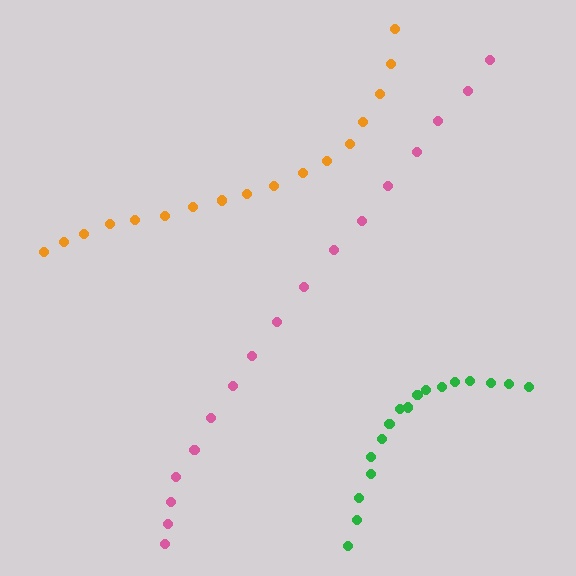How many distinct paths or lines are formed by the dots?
There are 3 distinct paths.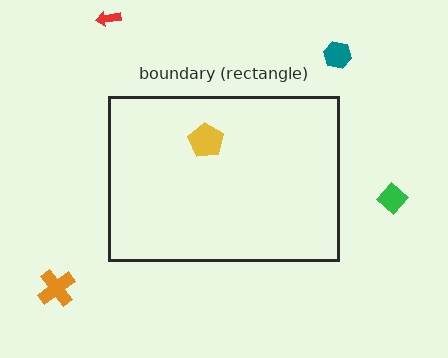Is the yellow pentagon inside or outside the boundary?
Inside.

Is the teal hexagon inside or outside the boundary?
Outside.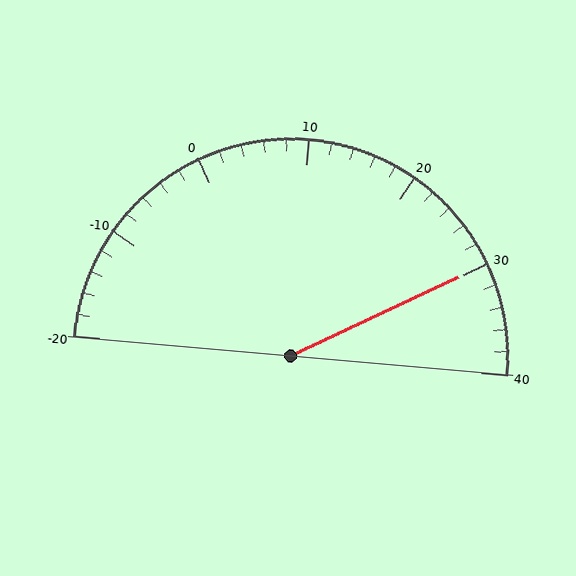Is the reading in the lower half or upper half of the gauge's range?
The reading is in the upper half of the range (-20 to 40).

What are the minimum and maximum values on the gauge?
The gauge ranges from -20 to 40.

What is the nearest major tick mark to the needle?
The nearest major tick mark is 30.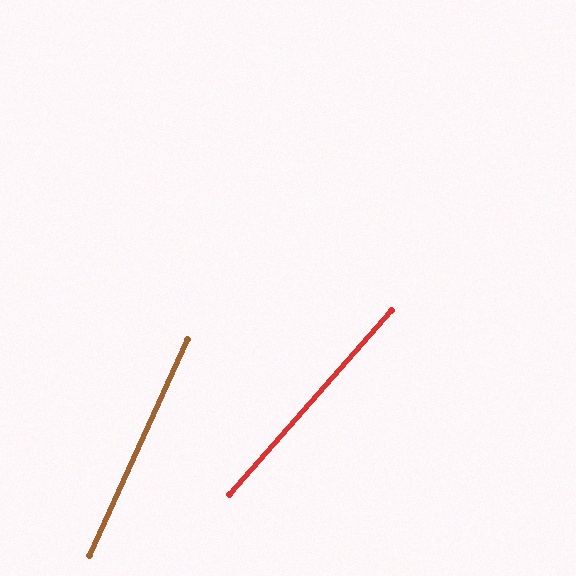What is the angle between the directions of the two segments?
Approximately 17 degrees.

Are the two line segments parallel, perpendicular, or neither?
Neither parallel nor perpendicular — they differ by about 17°.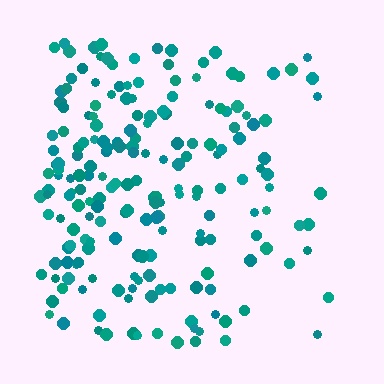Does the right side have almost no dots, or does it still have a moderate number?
Still a moderate number, just noticeably fewer than the left.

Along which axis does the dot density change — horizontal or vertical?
Horizontal.